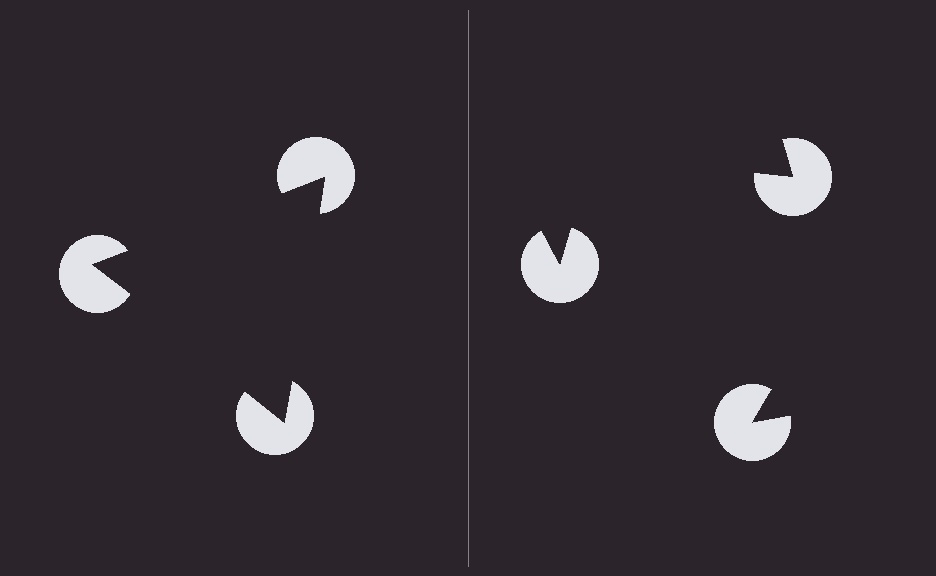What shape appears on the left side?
An illusory triangle.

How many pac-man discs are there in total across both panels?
6 — 3 on each side.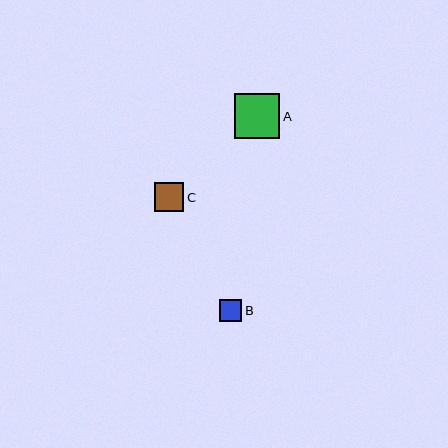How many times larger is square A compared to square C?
Square A is approximately 1.6 times the size of square C.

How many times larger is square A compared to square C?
Square A is approximately 1.6 times the size of square C.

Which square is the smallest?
Square B is the smallest with a size of approximately 22 pixels.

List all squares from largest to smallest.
From largest to smallest: A, C, B.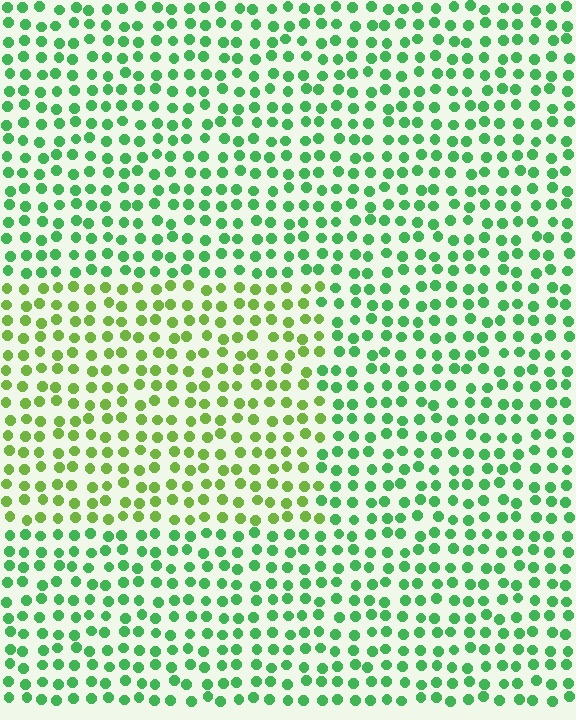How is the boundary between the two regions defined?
The boundary is defined purely by a slight shift in hue (about 36 degrees). Spacing, size, and orientation are identical on both sides.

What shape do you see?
I see a rectangle.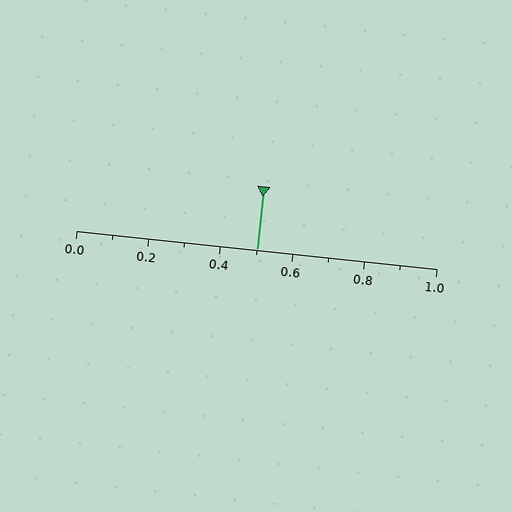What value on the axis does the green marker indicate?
The marker indicates approximately 0.5.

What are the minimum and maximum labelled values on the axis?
The axis runs from 0.0 to 1.0.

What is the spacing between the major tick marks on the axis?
The major ticks are spaced 0.2 apart.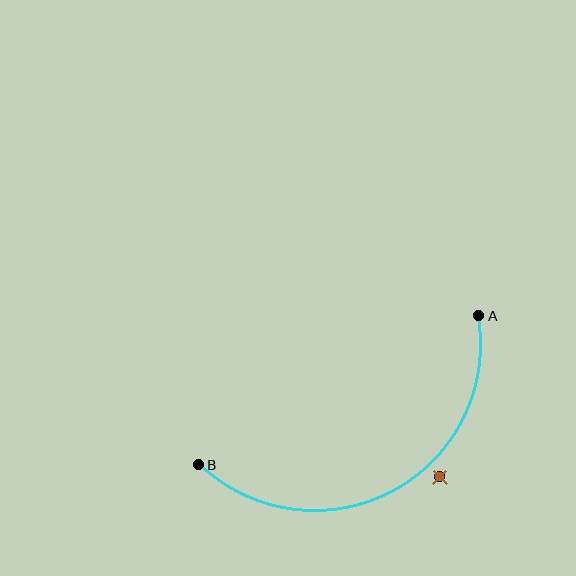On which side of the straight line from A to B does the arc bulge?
The arc bulges below the straight line connecting A and B.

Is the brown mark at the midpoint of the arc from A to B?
No — the brown mark does not lie on the arc at all. It sits slightly outside the curve.